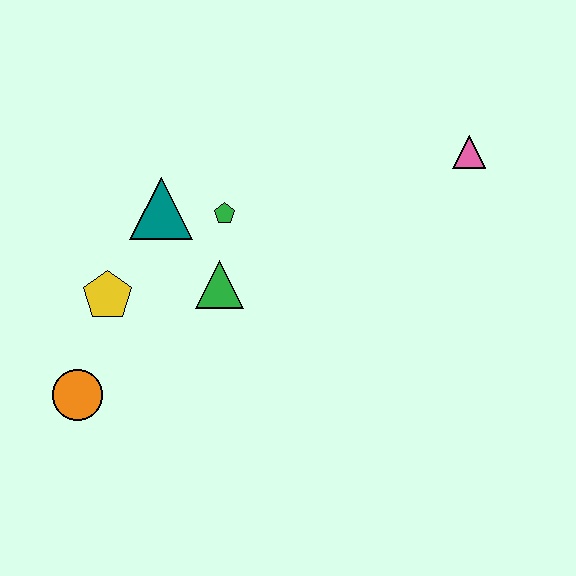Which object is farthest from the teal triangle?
The pink triangle is farthest from the teal triangle.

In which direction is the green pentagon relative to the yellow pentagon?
The green pentagon is to the right of the yellow pentagon.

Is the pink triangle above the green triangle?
Yes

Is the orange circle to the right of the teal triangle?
No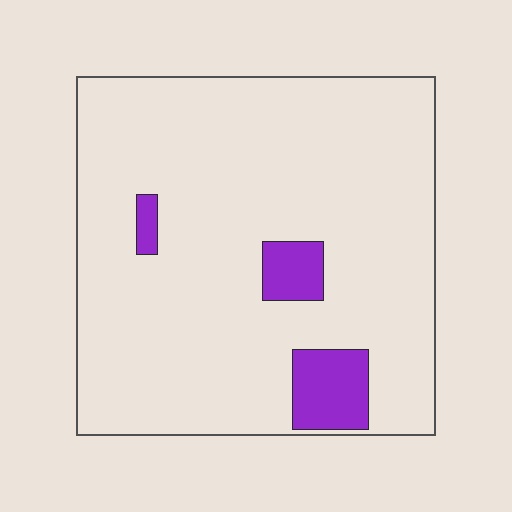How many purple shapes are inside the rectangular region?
3.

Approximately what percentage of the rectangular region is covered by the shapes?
Approximately 10%.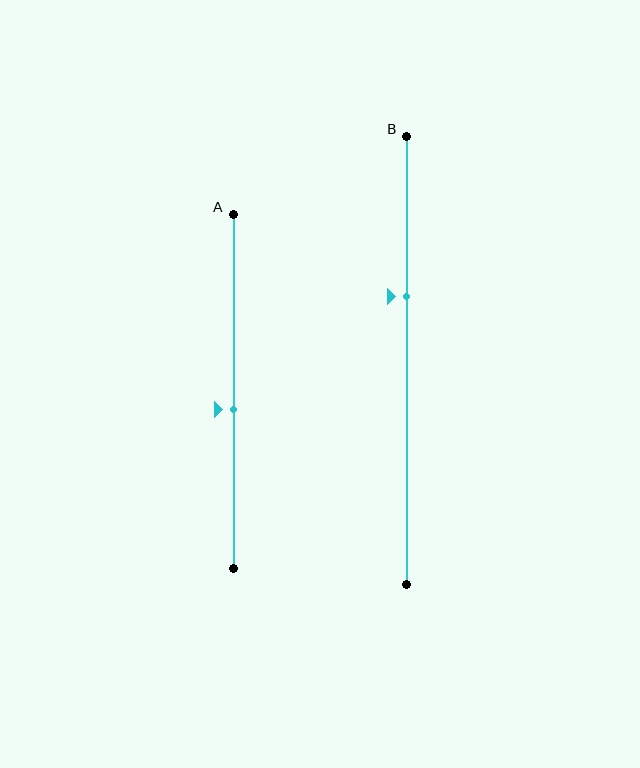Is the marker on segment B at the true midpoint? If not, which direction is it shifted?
No, the marker on segment B is shifted upward by about 14% of the segment length.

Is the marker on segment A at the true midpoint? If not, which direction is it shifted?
No, the marker on segment A is shifted downward by about 5% of the segment length.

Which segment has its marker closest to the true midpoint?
Segment A has its marker closest to the true midpoint.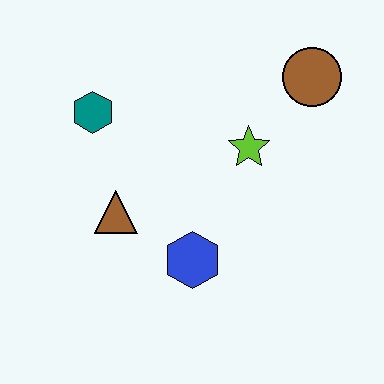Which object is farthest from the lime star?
The teal hexagon is farthest from the lime star.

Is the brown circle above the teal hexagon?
Yes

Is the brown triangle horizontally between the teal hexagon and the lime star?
Yes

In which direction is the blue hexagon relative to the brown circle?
The blue hexagon is below the brown circle.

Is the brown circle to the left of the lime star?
No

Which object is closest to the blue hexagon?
The brown triangle is closest to the blue hexagon.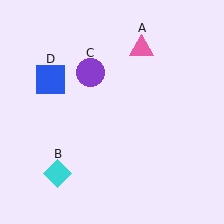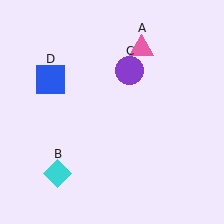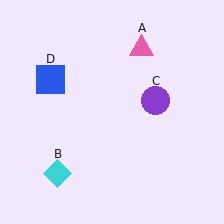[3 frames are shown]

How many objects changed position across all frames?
1 object changed position: purple circle (object C).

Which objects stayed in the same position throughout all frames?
Pink triangle (object A) and cyan diamond (object B) and blue square (object D) remained stationary.